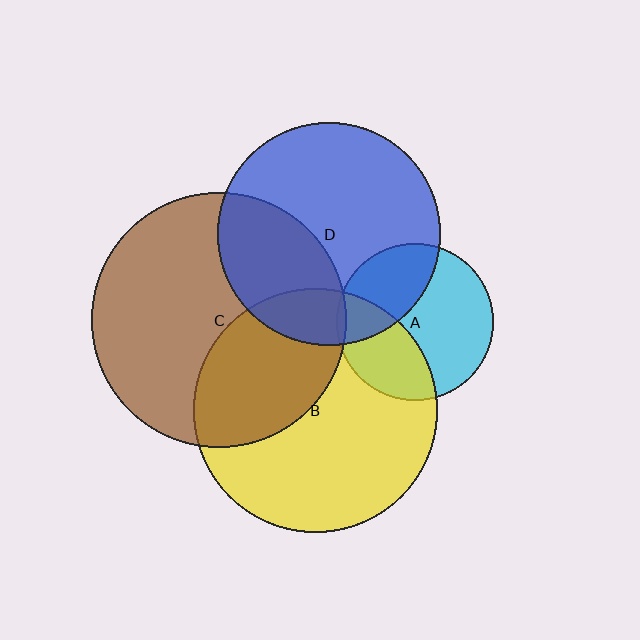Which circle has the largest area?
Circle C (brown).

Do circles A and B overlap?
Yes.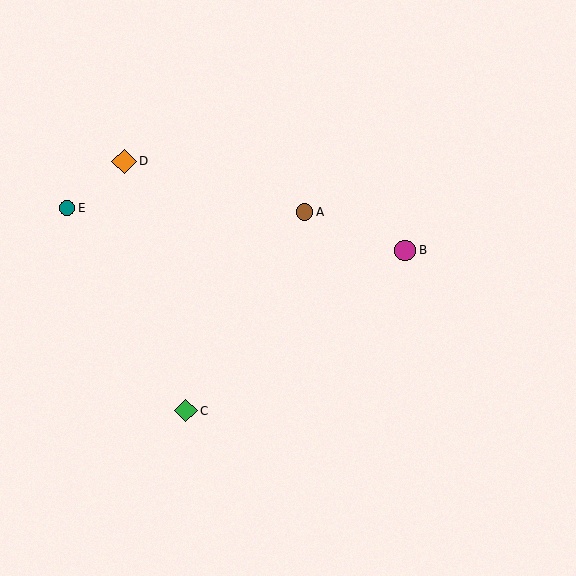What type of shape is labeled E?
Shape E is a teal circle.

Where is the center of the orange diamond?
The center of the orange diamond is at (124, 161).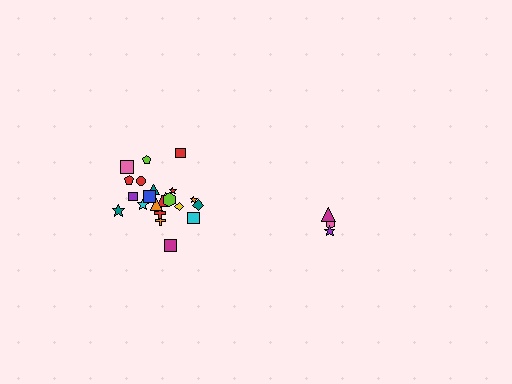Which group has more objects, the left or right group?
The left group.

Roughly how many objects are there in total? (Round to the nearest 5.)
Roughly 25 objects in total.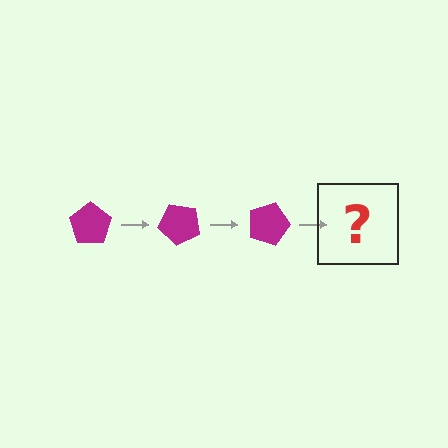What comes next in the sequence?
The next element should be a magenta pentagon rotated 135 degrees.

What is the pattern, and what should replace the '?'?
The pattern is that the pentagon rotates 45 degrees each step. The '?' should be a magenta pentagon rotated 135 degrees.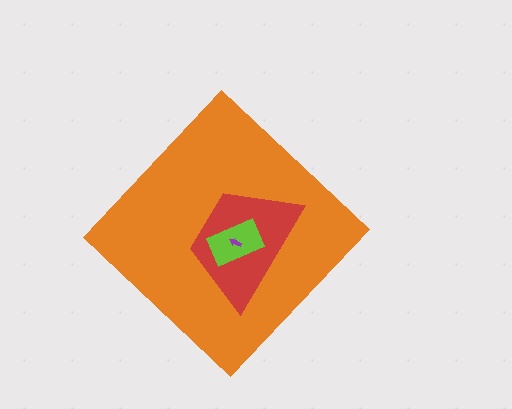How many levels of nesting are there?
4.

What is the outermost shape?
The orange diamond.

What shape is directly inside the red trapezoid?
The lime rectangle.